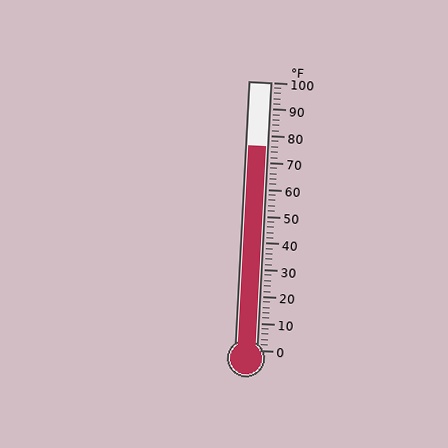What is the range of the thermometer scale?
The thermometer scale ranges from 0°F to 100°F.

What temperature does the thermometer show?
The thermometer shows approximately 76°F.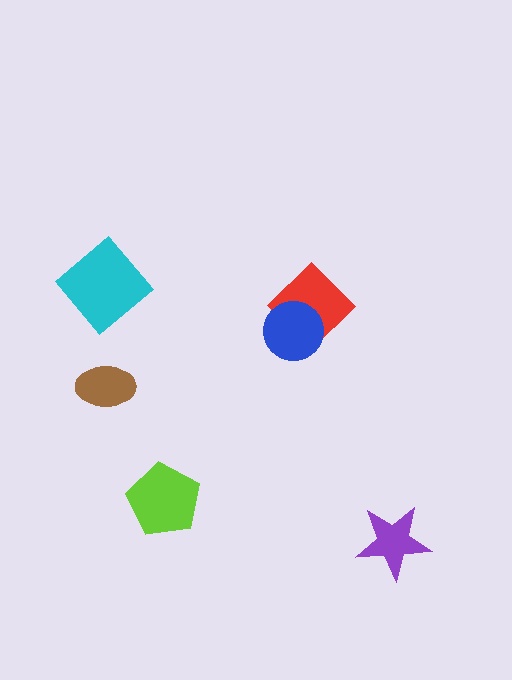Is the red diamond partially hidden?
Yes, it is partially covered by another shape.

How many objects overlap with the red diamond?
1 object overlaps with the red diamond.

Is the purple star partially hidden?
No, no other shape covers it.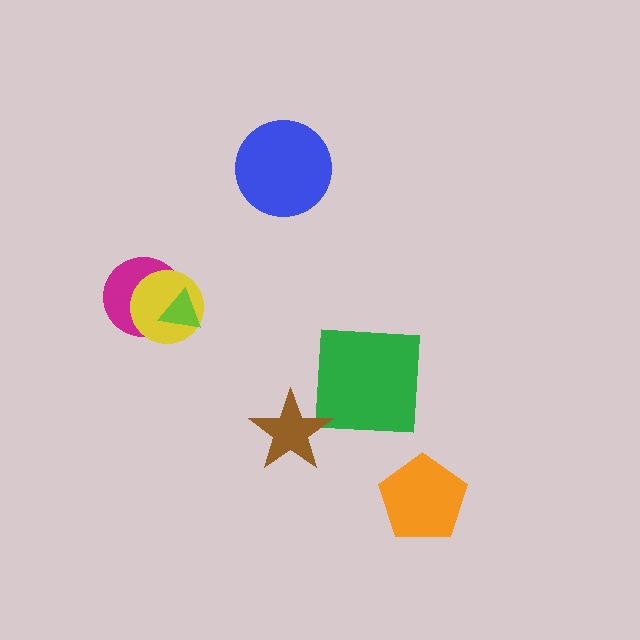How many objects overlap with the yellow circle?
2 objects overlap with the yellow circle.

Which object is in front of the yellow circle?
The lime triangle is in front of the yellow circle.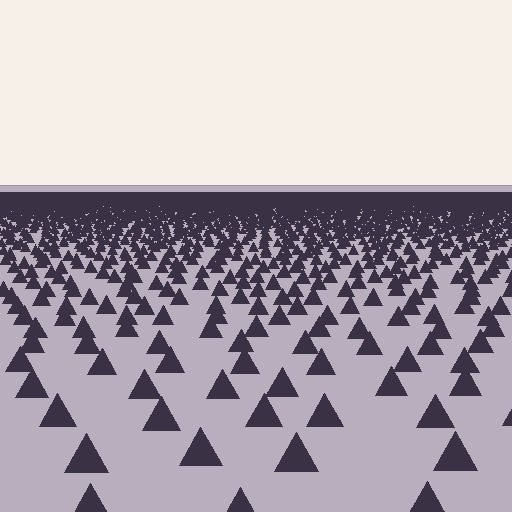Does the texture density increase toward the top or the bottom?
Density increases toward the top.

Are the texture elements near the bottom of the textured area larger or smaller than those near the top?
Larger. Near the bottom, elements are closer to the viewer and appear at a bigger on-screen size.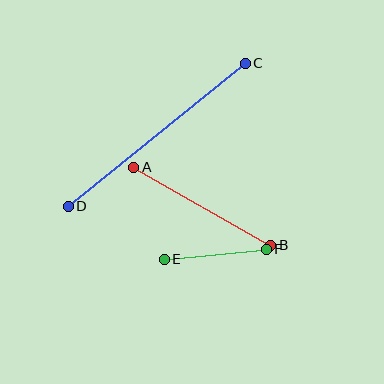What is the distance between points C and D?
The distance is approximately 228 pixels.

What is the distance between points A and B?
The distance is approximately 158 pixels.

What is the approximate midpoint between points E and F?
The midpoint is at approximately (215, 254) pixels.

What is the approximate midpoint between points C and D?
The midpoint is at approximately (157, 135) pixels.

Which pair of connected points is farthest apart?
Points C and D are farthest apart.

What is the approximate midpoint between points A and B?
The midpoint is at approximately (202, 206) pixels.